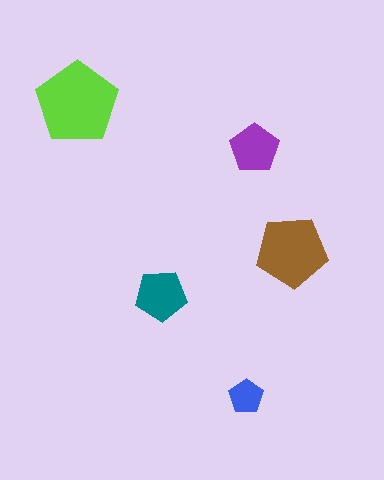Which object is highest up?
The lime pentagon is topmost.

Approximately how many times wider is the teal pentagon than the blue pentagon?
About 1.5 times wider.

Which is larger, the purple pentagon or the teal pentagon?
The teal one.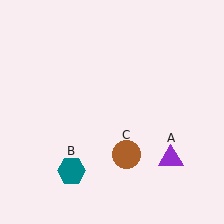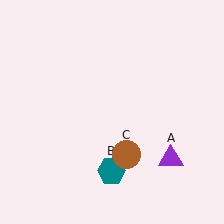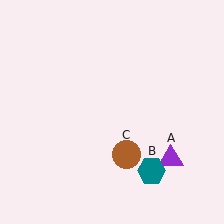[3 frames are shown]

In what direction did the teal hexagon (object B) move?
The teal hexagon (object B) moved right.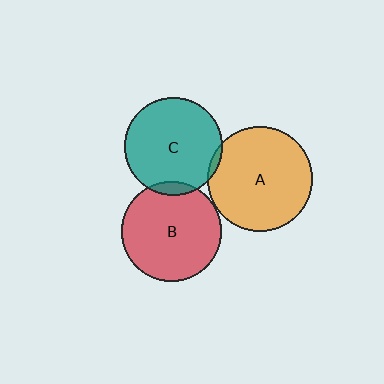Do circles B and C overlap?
Yes.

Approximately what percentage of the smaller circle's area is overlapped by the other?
Approximately 5%.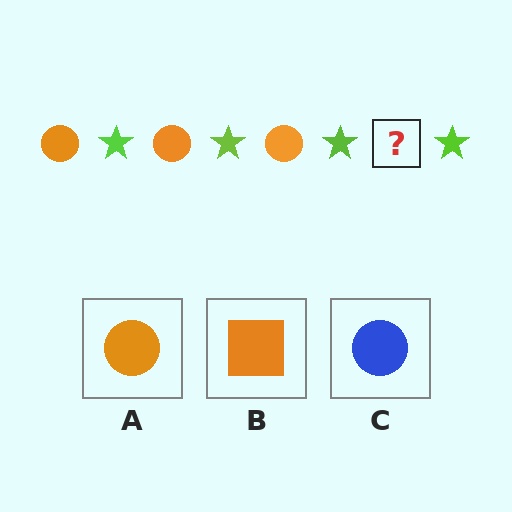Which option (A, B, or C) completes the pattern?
A.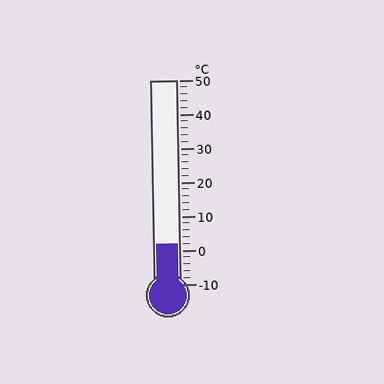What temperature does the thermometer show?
The thermometer shows approximately 2°C.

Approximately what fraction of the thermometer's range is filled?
The thermometer is filled to approximately 20% of its range.